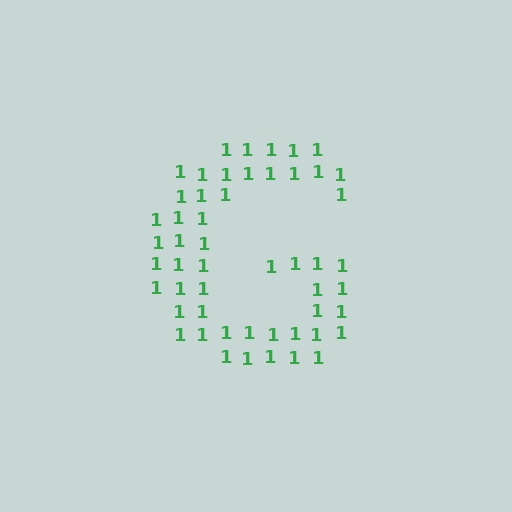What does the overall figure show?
The overall figure shows the letter G.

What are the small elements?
The small elements are digit 1's.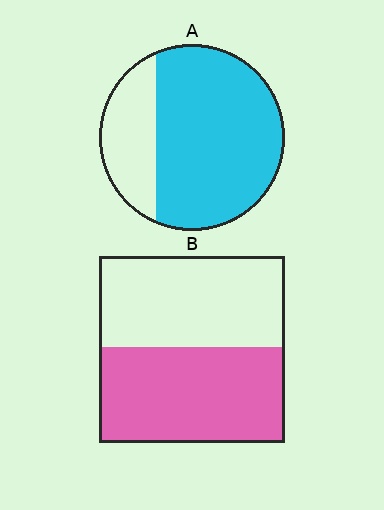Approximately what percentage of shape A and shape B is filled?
A is approximately 75% and B is approximately 50%.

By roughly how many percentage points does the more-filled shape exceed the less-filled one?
By roughly 25 percentage points (A over B).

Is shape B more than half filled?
Roughly half.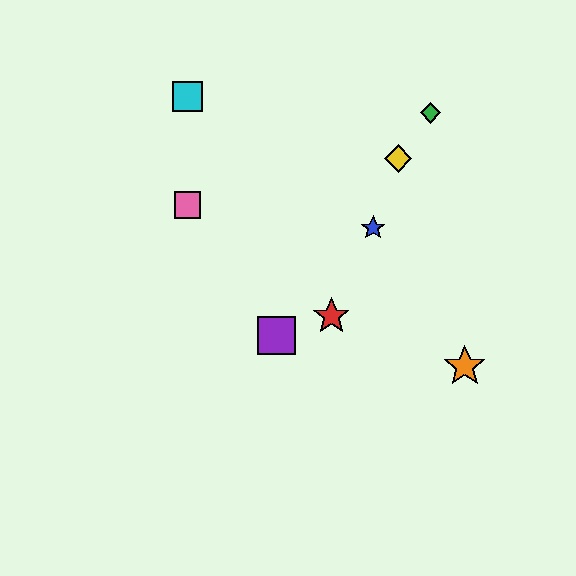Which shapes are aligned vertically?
The cyan square, the pink square are aligned vertically.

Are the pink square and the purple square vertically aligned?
No, the pink square is at x≈188 and the purple square is at x≈277.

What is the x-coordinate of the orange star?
The orange star is at x≈465.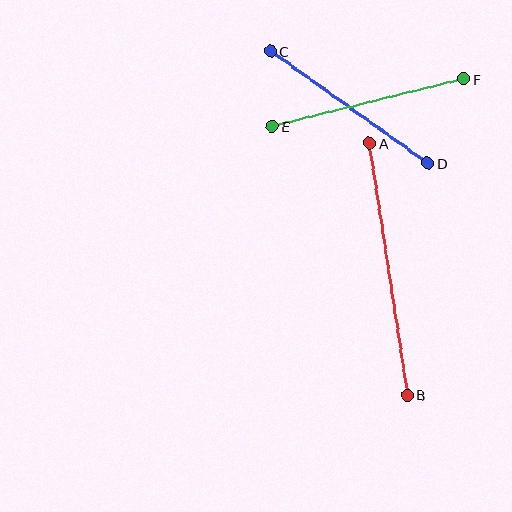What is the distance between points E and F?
The distance is approximately 197 pixels.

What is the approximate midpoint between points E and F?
The midpoint is at approximately (368, 103) pixels.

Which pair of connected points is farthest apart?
Points A and B are farthest apart.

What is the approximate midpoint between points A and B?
The midpoint is at approximately (388, 269) pixels.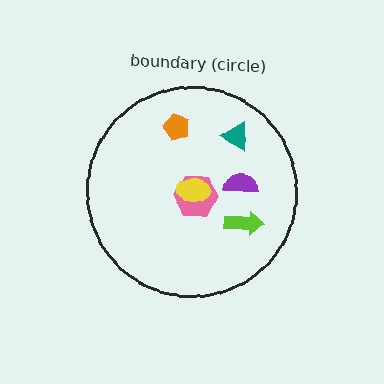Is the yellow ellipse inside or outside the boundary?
Inside.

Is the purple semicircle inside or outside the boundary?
Inside.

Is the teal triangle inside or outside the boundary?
Inside.